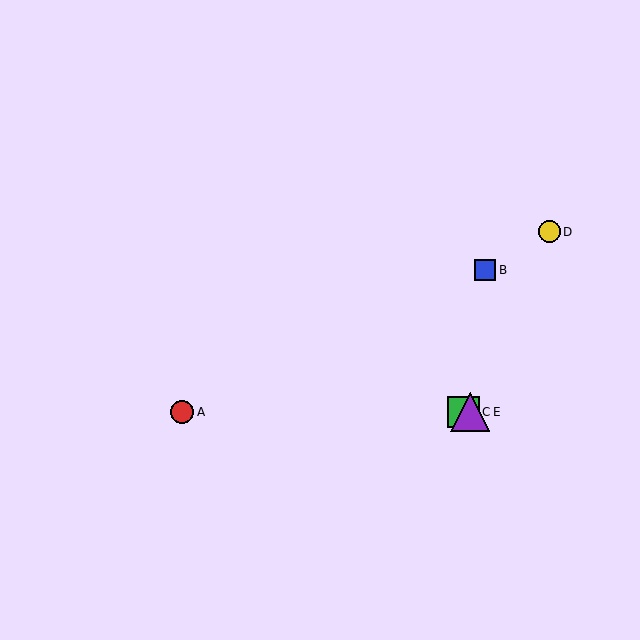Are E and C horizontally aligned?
Yes, both are at y≈412.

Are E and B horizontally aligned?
No, E is at y≈412 and B is at y≈270.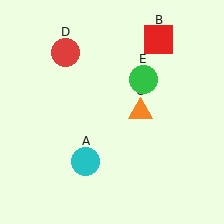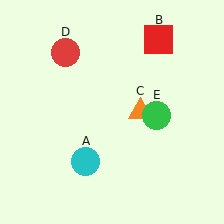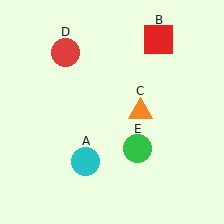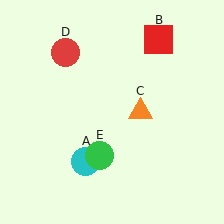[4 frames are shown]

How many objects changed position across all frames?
1 object changed position: green circle (object E).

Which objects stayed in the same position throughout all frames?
Cyan circle (object A) and red square (object B) and orange triangle (object C) and red circle (object D) remained stationary.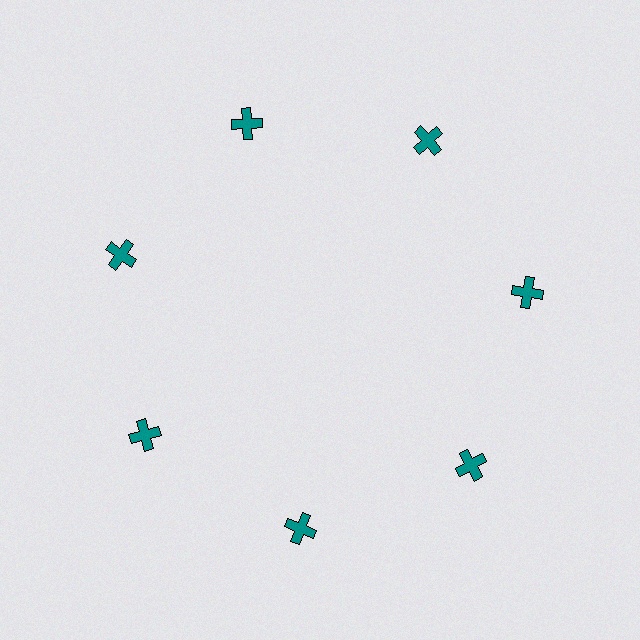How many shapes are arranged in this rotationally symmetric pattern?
There are 7 shapes, arranged in 7 groups of 1.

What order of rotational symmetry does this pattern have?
This pattern has 7-fold rotational symmetry.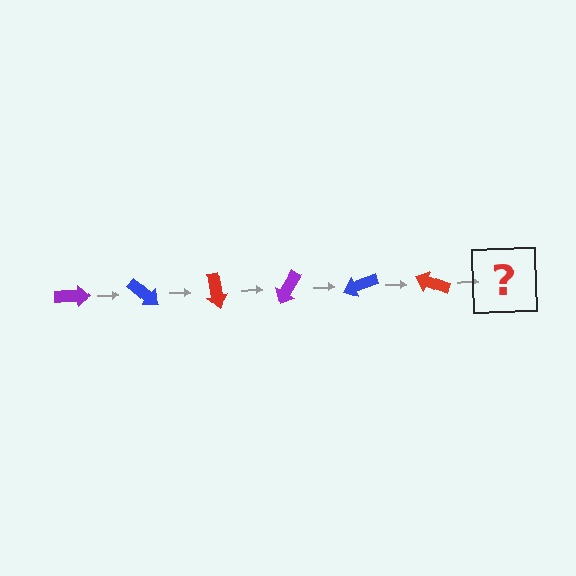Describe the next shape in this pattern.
It should be a purple arrow, rotated 240 degrees from the start.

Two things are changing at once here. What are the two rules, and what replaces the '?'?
The two rules are that it rotates 40 degrees each step and the color cycles through purple, blue, and red. The '?' should be a purple arrow, rotated 240 degrees from the start.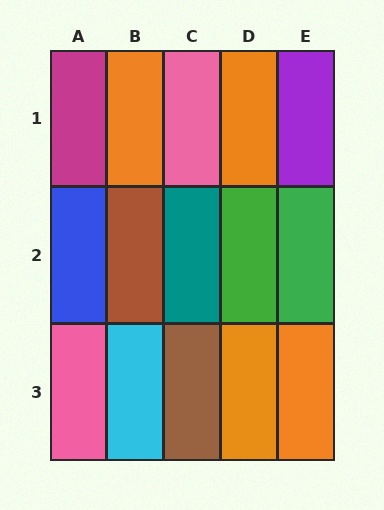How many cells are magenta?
1 cell is magenta.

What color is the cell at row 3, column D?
Orange.